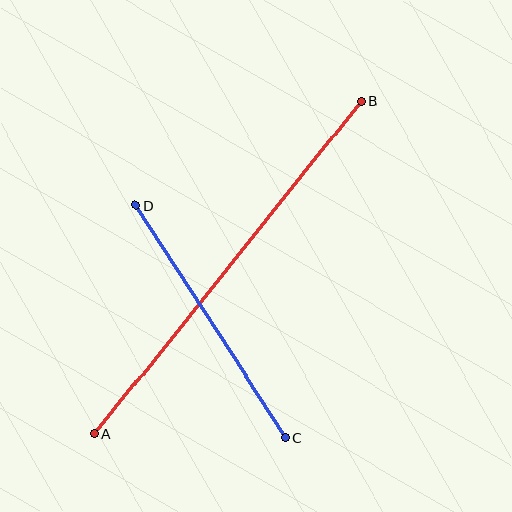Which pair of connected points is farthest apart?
Points A and B are farthest apart.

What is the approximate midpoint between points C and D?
The midpoint is at approximately (211, 322) pixels.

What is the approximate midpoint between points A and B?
The midpoint is at approximately (228, 268) pixels.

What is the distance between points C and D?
The distance is approximately 276 pixels.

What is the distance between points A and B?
The distance is approximately 426 pixels.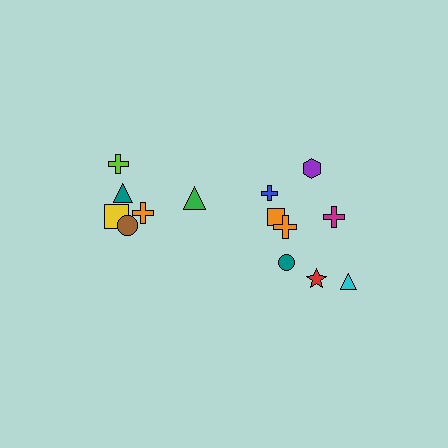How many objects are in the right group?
There are 8 objects.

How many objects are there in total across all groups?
There are 14 objects.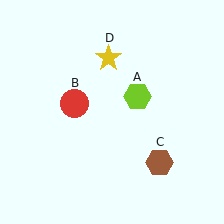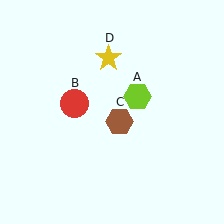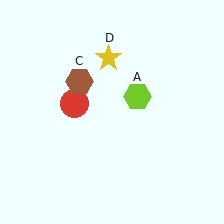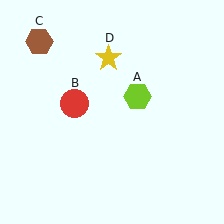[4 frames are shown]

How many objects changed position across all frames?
1 object changed position: brown hexagon (object C).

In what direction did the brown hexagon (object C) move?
The brown hexagon (object C) moved up and to the left.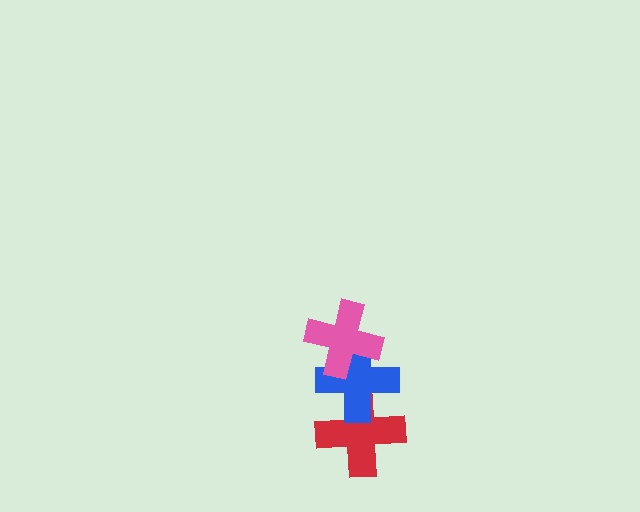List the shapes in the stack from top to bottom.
From top to bottom: the pink cross, the blue cross, the red cross.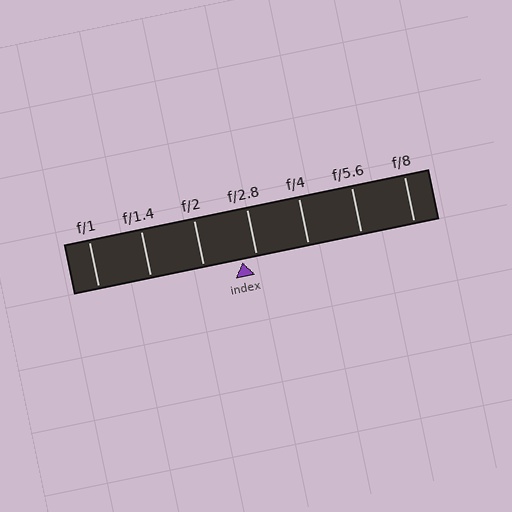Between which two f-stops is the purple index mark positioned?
The index mark is between f/2 and f/2.8.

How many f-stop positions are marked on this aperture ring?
There are 7 f-stop positions marked.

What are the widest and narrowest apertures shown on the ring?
The widest aperture shown is f/1 and the narrowest is f/8.